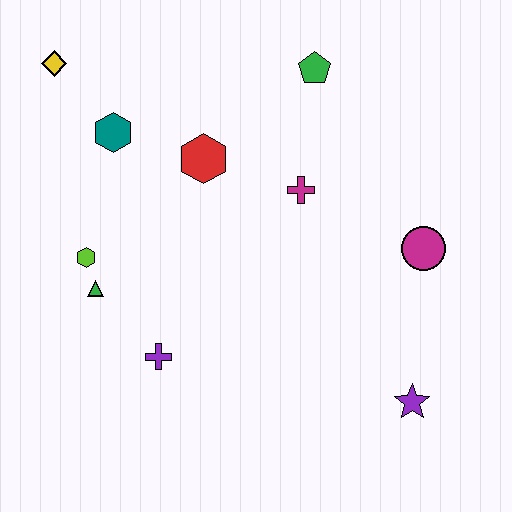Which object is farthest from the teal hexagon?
The purple star is farthest from the teal hexagon.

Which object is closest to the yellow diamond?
The teal hexagon is closest to the yellow diamond.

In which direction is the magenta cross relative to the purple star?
The magenta cross is above the purple star.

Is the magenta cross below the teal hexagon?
Yes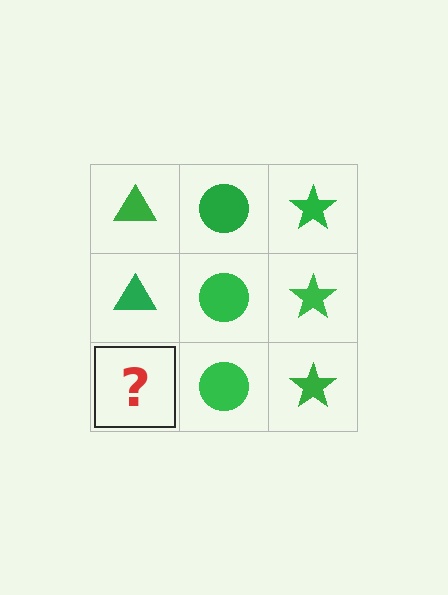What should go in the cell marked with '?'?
The missing cell should contain a green triangle.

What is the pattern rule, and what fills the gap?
The rule is that each column has a consistent shape. The gap should be filled with a green triangle.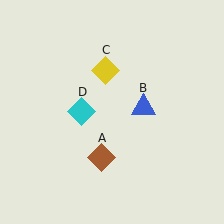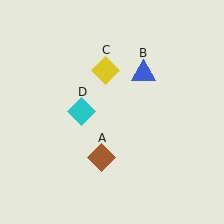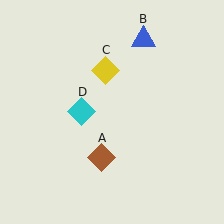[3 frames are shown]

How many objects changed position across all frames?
1 object changed position: blue triangle (object B).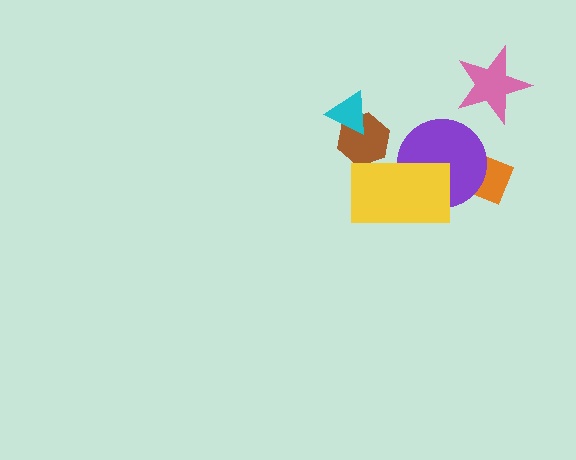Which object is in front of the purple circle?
The yellow rectangle is in front of the purple circle.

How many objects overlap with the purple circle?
2 objects overlap with the purple circle.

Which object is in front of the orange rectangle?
The purple circle is in front of the orange rectangle.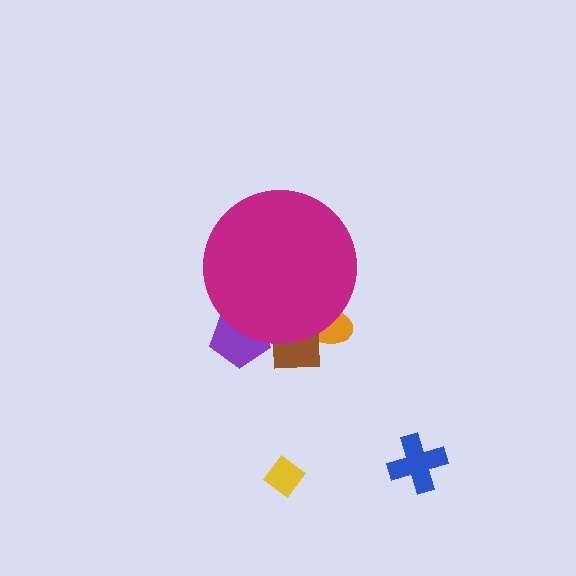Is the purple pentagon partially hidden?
Yes, the purple pentagon is partially hidden behind the magenta circle.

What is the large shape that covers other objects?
A magenta circle.